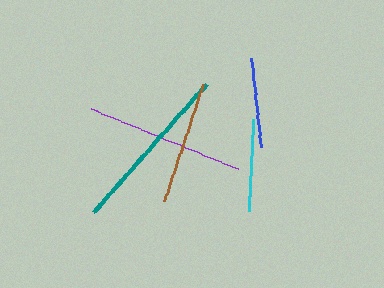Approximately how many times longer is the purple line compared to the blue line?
The purple line is approximately 1.8 times the length of the blue line.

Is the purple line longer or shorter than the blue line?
The purple line is longer than the blue line.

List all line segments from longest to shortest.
From longest to shortest: teal, purple, brown, cyan, blue.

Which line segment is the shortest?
The blue line is the shortest at approximately 89 pixels.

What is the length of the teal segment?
The teal segment is approximately 171 pixels long.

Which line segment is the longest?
The teal line is the longest at approximately 171 pixels.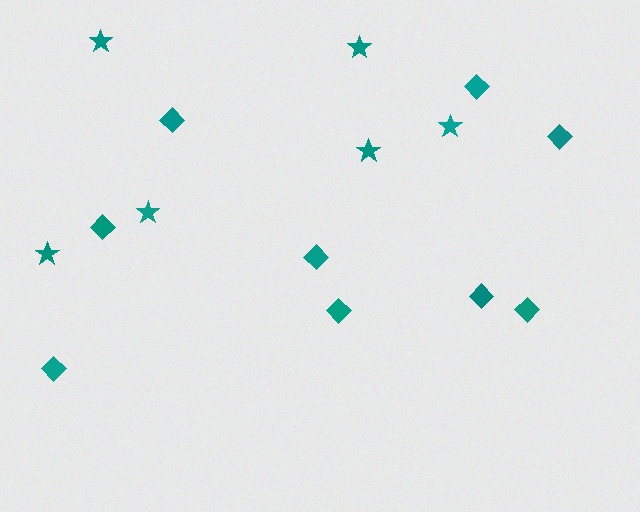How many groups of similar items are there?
There are 2 groups: one group of diamonds (9) and one group of stars (6).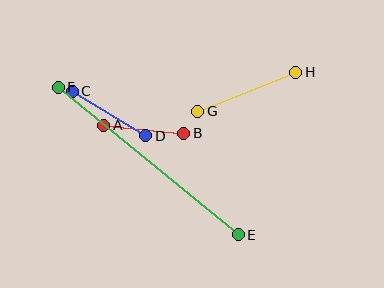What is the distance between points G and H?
The distance is approximately 105 pixels.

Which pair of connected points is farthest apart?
Points E and F are farthest apart.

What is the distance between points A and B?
The distance is approximately 81 pixels.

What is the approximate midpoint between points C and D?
The midpoint is at approximately (109, 113) pixels.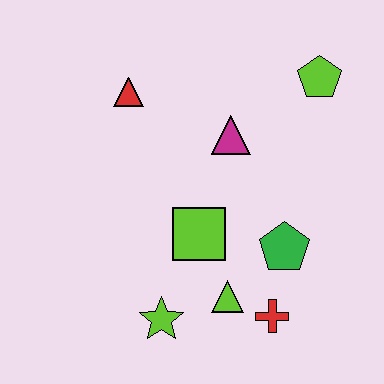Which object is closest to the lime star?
The lime triangle is closest to the lime star.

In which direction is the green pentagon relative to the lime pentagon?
The green pentagon is below the lime pentagon.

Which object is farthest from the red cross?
The red triangle is farthest from the red cross.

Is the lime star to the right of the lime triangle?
No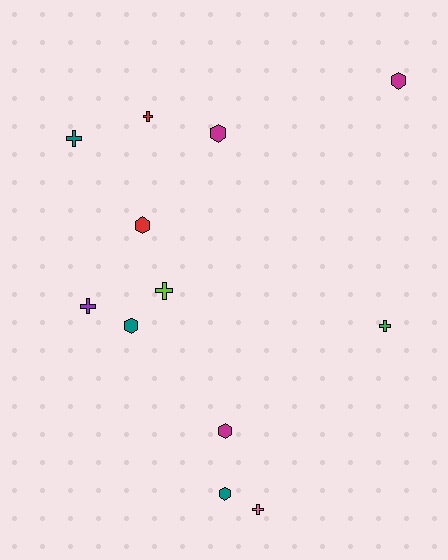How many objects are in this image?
There are 12 objects.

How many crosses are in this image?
There are 6 crosses.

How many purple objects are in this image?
There is 1 purple object.